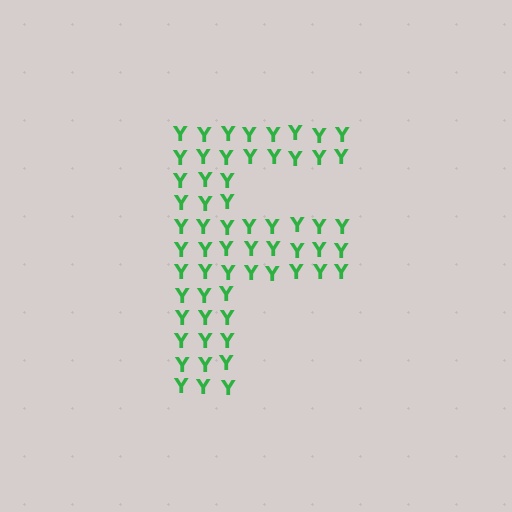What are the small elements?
The small elements are letter Y's.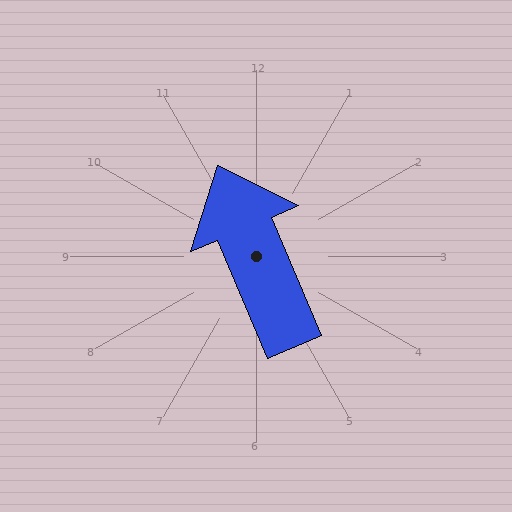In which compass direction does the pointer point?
Northwest.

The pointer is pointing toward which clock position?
Roughly 11 o'clock.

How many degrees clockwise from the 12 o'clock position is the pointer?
Approximately 337 degrees.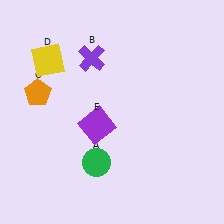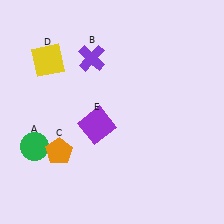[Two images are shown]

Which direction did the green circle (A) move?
The green circle (A) moved left.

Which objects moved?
The objects that moved are: the green circle (A), the orange pentagon (C).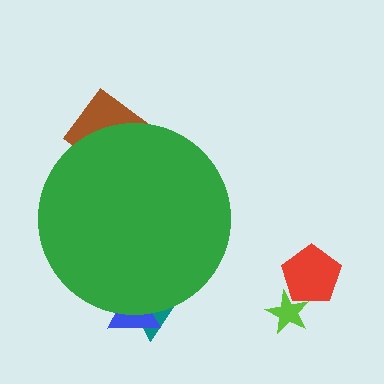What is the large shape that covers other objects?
A green circle.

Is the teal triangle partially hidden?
Yes, the teal triangle is partially hidden behind the green circle.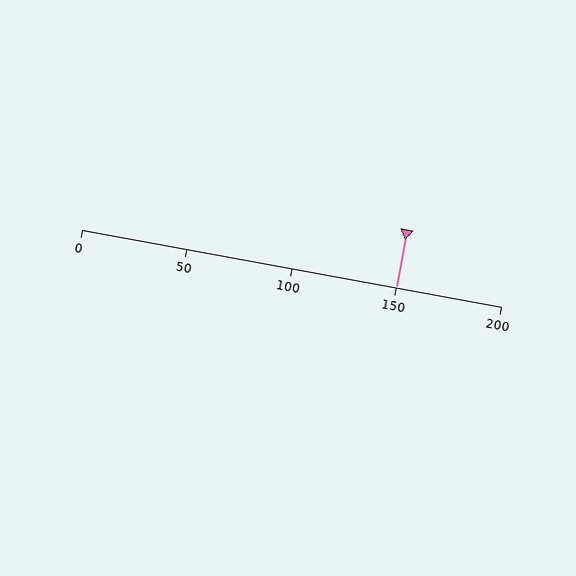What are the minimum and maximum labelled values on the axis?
The axis runs from 0 to 200.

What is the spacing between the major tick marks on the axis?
The major ticks are spaced 50 apart.